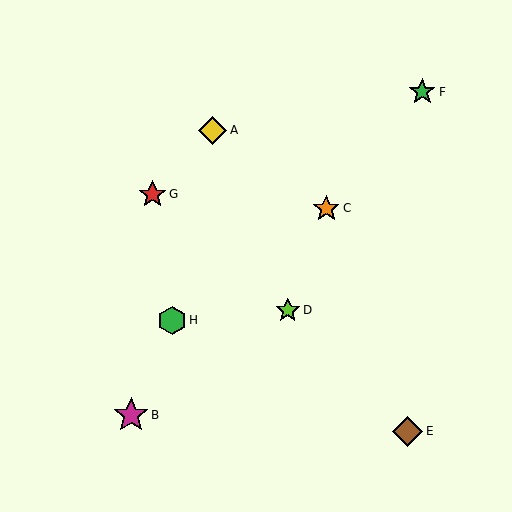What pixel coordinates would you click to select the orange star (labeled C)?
Click at (326, 208) to select the orange star C.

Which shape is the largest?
The magenta star (labeled B) is the largest.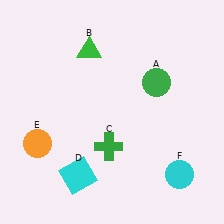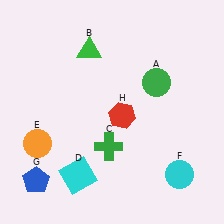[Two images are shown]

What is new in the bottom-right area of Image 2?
A red hexagon (H) was added in the bottom-right area of Image 2.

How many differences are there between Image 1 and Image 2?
There are 2 differences between the two images.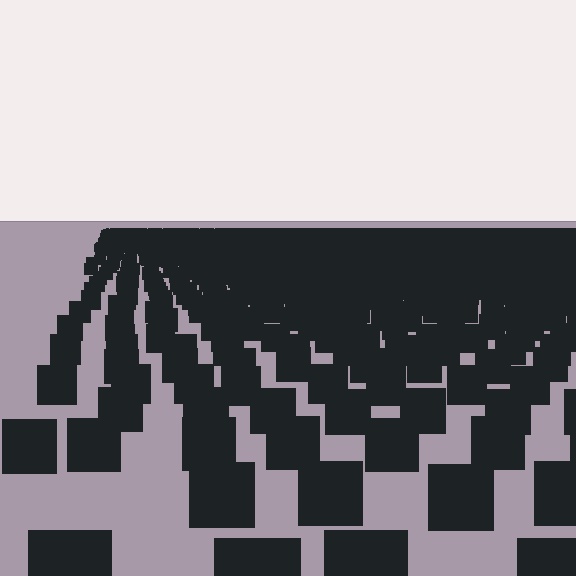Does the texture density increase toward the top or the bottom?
Density increases toward the top.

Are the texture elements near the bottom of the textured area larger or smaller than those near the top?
Larger. Near the bottom, elements are closer to the viewer and appear at a bigger on-screen size.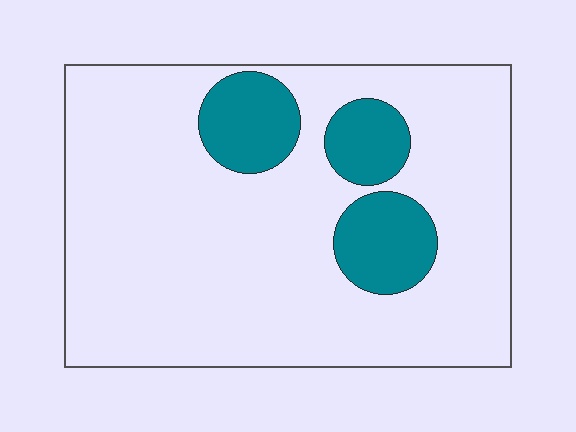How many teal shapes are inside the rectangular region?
3.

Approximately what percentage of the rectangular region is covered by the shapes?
Approximately 15%.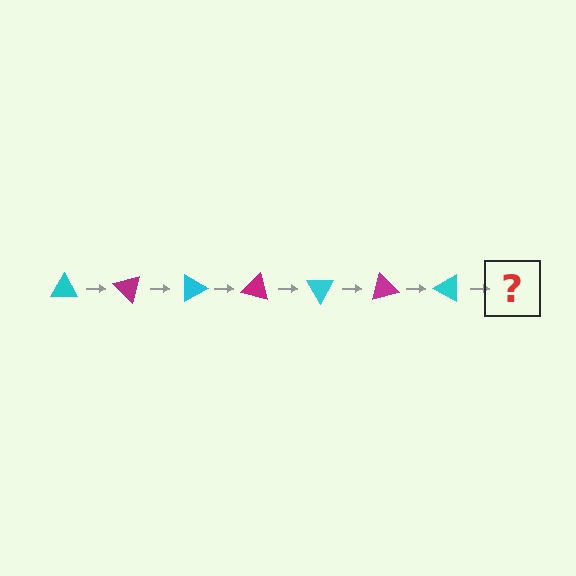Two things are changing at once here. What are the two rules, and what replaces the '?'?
The two rules are that it rotates 45 degrees each step and the color cycles through cyan and magenta. The '?' should be a magenta triangle, rotated 315 degrees from the start.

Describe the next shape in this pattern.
It should be a magenta triangle, rotated 315 degrees from the start.